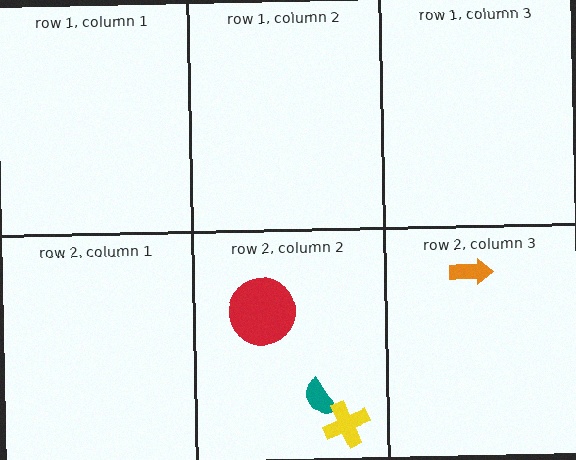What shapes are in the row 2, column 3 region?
The orange arrow.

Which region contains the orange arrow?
The row 2, column 3 region.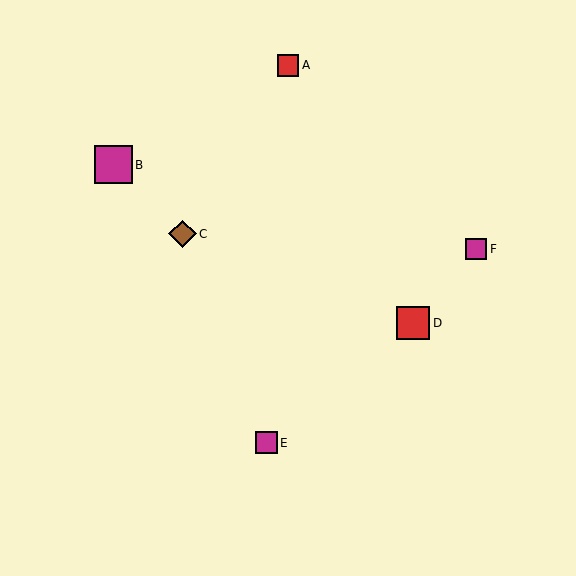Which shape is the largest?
The magenta square (labeled B) is the largest.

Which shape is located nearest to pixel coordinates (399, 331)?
The red square (labeled D) at (413, 323) is nearest to that location.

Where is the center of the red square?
The center of the red square is at (288, 65).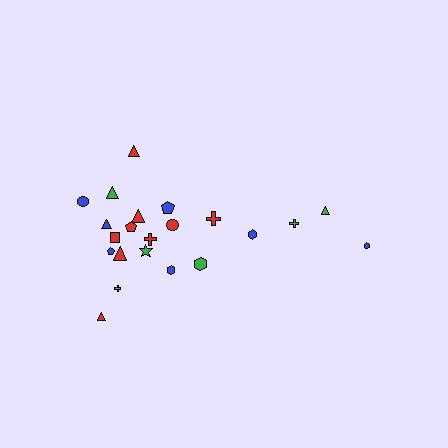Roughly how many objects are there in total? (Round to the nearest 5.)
Roughly 20 objects in total.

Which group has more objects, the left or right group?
The left group.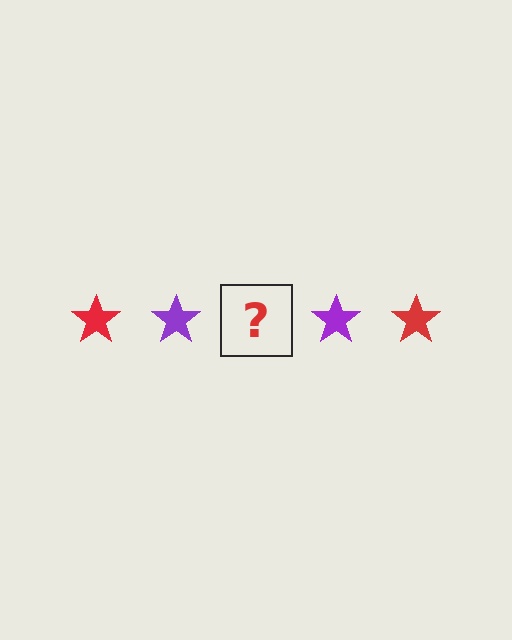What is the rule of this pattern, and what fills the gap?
The rule is that the pattern cycles through red, purple stars. The gap should be filled with a red star.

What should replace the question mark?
The question mark should be replaced with a red star.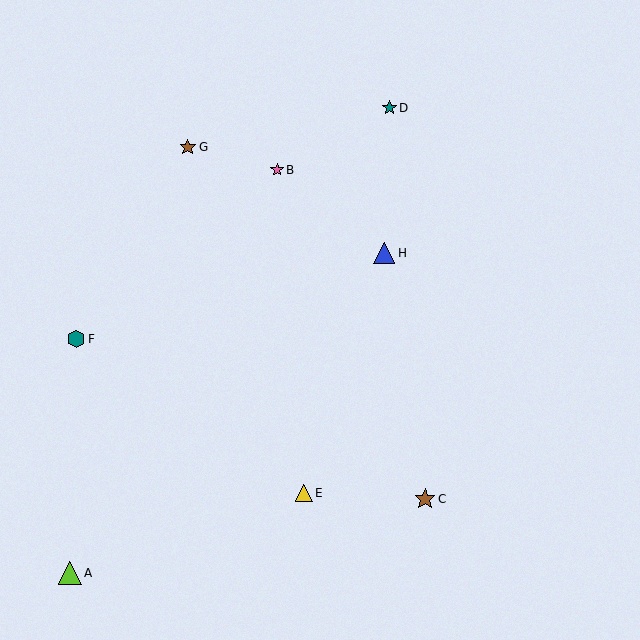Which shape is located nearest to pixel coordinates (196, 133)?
The brown star (labeled G) at (188, 147) is nearest to that location.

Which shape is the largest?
The lime triangle (labeled A) is the largest.